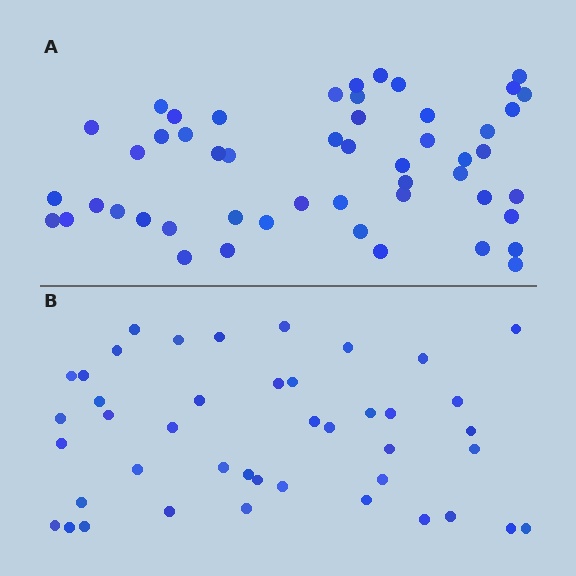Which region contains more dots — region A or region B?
Region A (the top region) has more dots.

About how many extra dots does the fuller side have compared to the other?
Region A has roughly 8 or so more dots than region B.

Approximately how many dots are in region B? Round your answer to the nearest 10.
About 40 dots. (The exact count is 43, which rounds to 40.)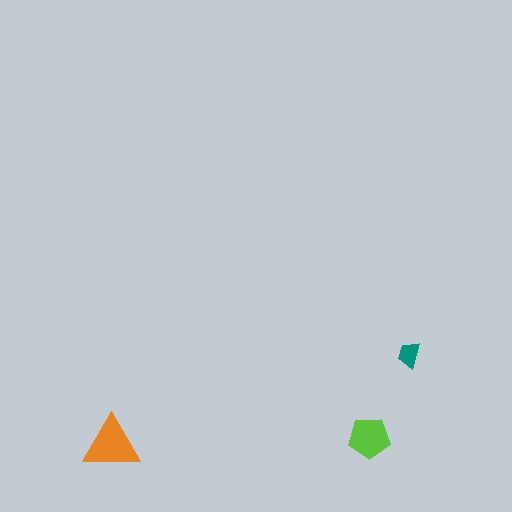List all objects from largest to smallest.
The orange triangle, the lime pentagon, the teal trapezoid.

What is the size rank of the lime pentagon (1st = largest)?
2nd.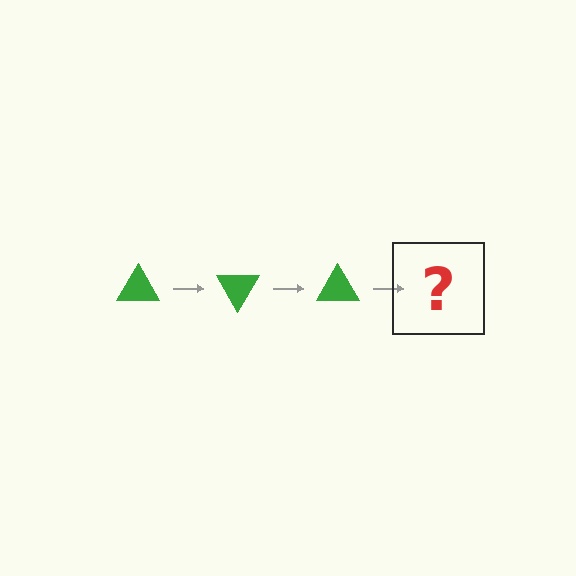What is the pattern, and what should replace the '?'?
The pattern is that the triangle rotates 60 degrees each step. The '?' should be a green triangle rotated 180 degrees.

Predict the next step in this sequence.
The next step is a green triangle rotated 180 degrees.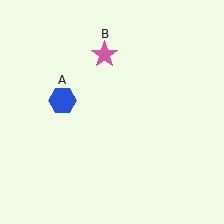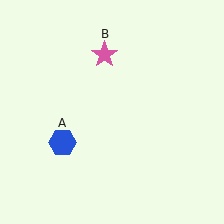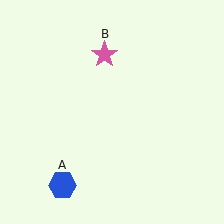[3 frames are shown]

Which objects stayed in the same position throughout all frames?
Pink star (object B) remained stationary.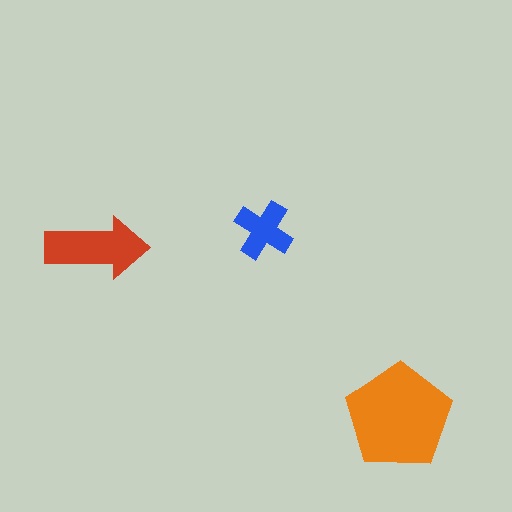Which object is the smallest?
The blue cross.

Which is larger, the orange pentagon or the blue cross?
The orange pentagon.